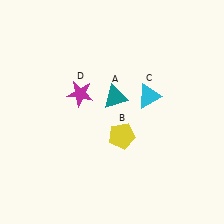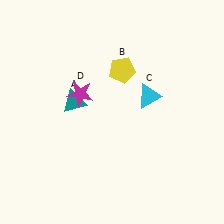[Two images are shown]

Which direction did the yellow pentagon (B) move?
The yellow pentagon (B) moved up.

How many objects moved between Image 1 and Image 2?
2 objects moved between the two images.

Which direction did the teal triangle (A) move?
The teal triangle (A) moved left.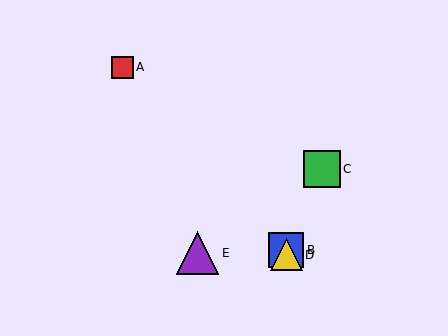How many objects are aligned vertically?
2 objects (B, D) are aligned vertically.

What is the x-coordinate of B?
Object B is at x≈286.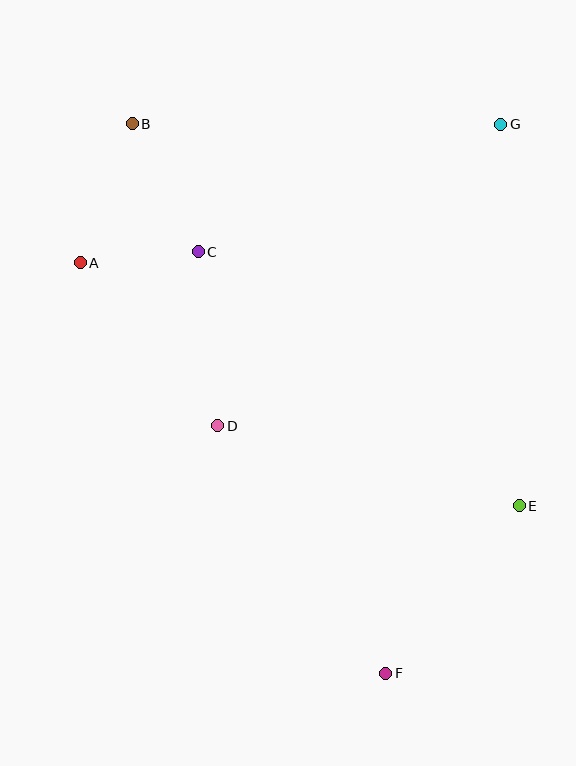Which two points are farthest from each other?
Points B and F are farthest from each other.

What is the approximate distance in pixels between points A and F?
The distance between A and F is approximately 512 pixels.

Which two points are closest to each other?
Points A and C are closest to each other.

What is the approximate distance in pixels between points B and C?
The distance between B and C is approximately 144 pixels.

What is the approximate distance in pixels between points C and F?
The distance between C and F is approximately 462 pixels.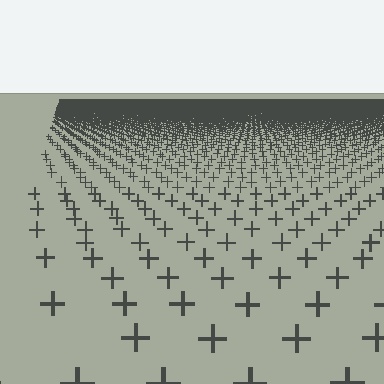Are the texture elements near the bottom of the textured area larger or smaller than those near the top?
Larger. Near the bottom, elements are closer to the viewer and appear at a bigger on-screen size.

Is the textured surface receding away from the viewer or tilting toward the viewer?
The surface is receding away from the viewer. Texture elements get smaller and denser toward the top.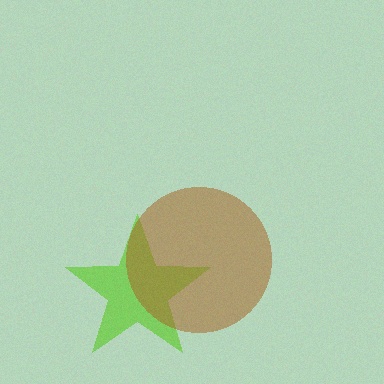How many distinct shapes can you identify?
There are 2 distinct shapes: a lime star, a brown circle.